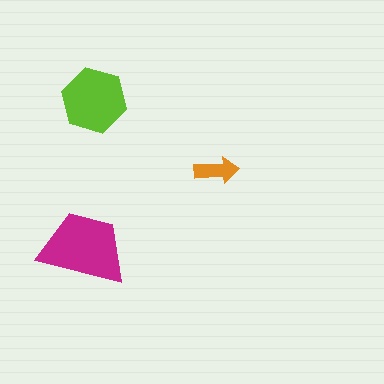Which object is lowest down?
The magenta trapezoid is bottommost.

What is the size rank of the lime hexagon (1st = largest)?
2nd.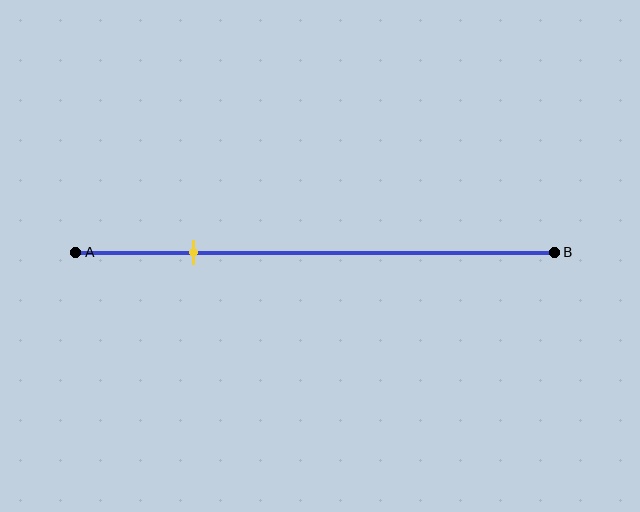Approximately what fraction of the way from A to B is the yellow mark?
The yellow mark is approximately 25% of the way from A to B.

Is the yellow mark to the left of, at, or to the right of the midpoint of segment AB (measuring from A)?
The yellow mark is to the left of the midpoint of segment AB.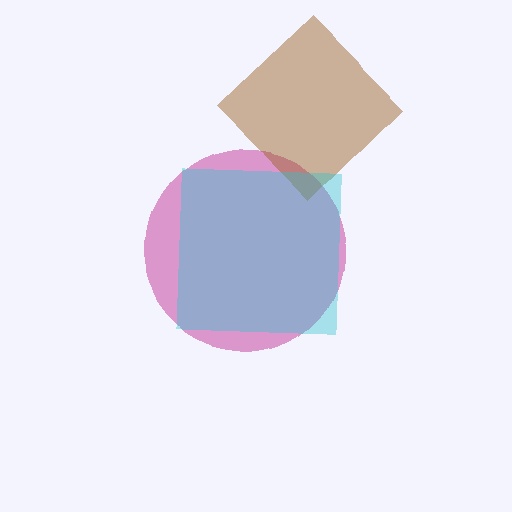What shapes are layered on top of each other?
The layered shapes are: a magenta circle, a brown diamond, a cyan square.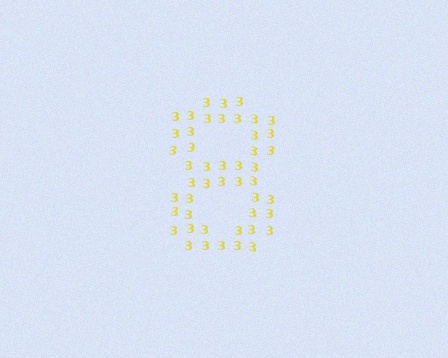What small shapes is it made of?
It is made of small digit 3's.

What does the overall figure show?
The overall figure shows the digit 8.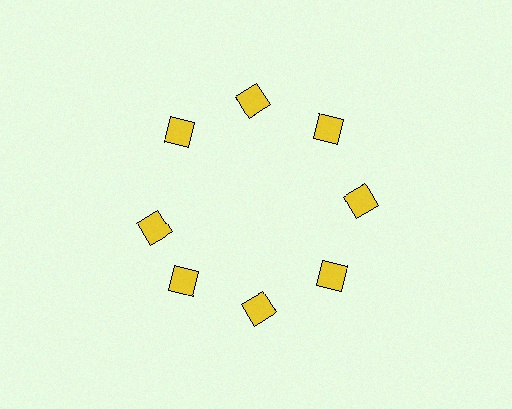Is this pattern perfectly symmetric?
No. The 8 yellow squares are arranged in a ring, but one element near the 9 o'clock position is rotated out of alignment along the ring, breaking the 8-fold rotational symmetry.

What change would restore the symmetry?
The symmetry would be restored by rotating it back into even spacing with its neighbors so that all 8 squares sit at equal angles and equal distance from the center.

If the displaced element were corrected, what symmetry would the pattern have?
It would have 8-fold rotational symmetry — the pattern would map onto itself every 45 degrees.